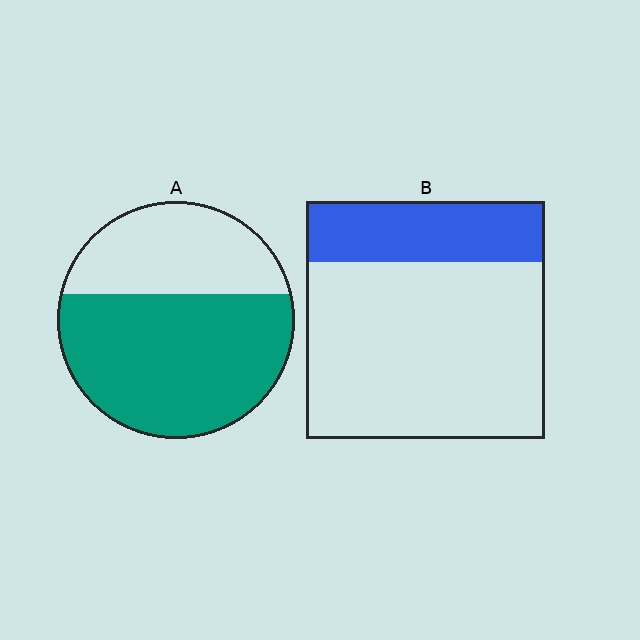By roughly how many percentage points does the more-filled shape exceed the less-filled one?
By roughly 40 percentage points (A over B).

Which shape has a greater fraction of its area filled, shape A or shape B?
Shape A.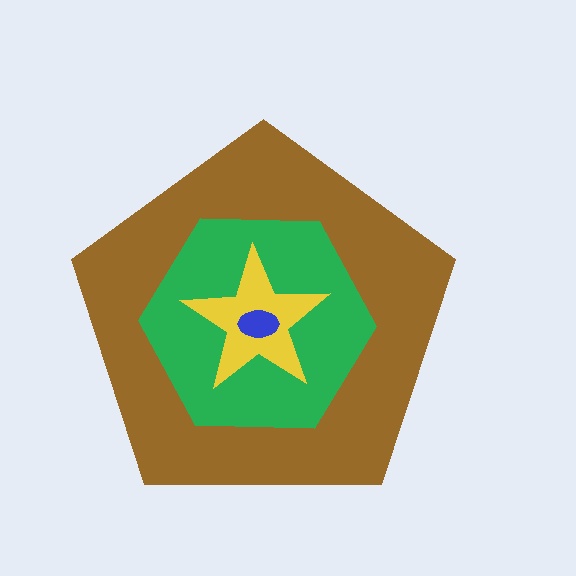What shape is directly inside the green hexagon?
The yellow star.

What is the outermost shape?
The brown pentagon.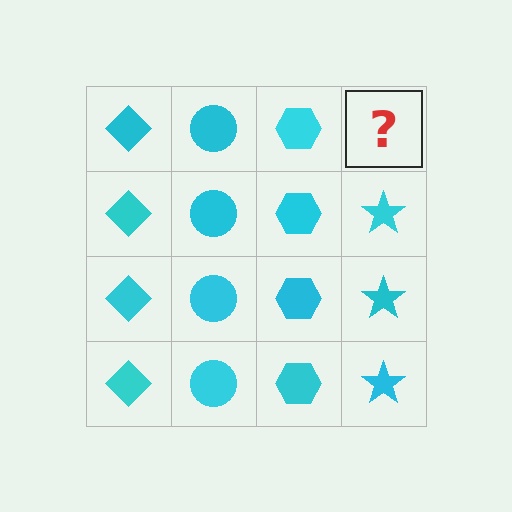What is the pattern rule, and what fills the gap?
The rule is that each column has a consistent shape. The gap should be filled with a cyan star.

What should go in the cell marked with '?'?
The missing cell should contain a cyan star.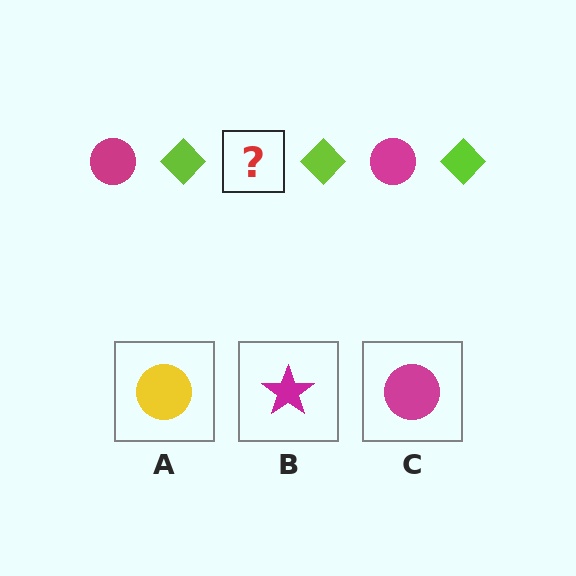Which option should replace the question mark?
Option C.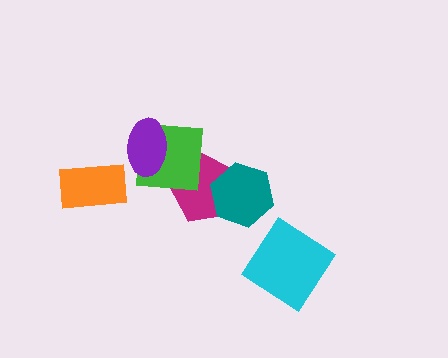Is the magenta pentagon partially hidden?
Yes, it is partially covered by another shape.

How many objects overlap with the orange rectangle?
0 objects overlap with the orange rectangle.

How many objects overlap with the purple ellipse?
1 object overlaps with the purple ellipse.